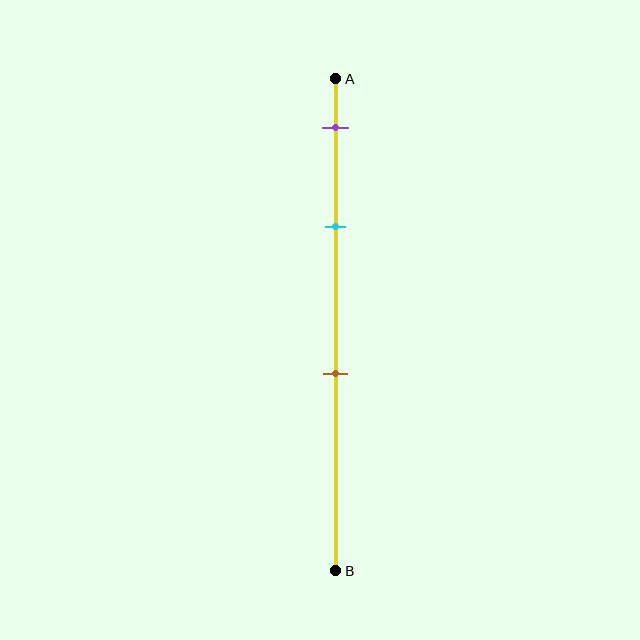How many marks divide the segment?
There are 3 marks dividing the segment.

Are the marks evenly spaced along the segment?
No, the marks are not evenly spaced.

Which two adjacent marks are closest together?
The purple and cyan marks are the closest adjacent pair.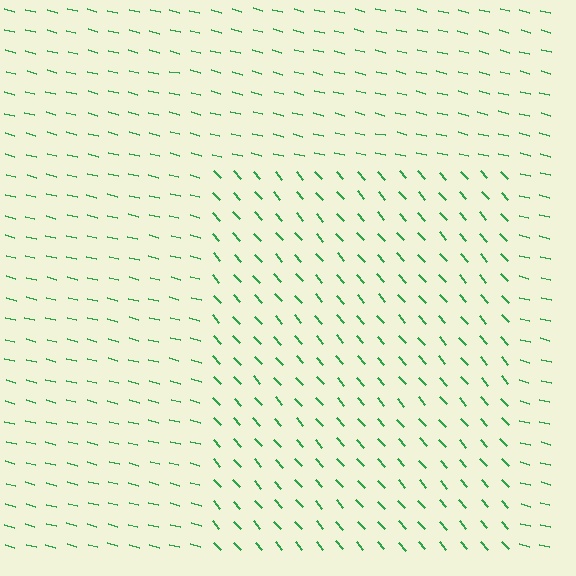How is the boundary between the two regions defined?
The boundary is defined purely by a change in line orientation (approximately 34 degrees difference). All lines are the same color and thickness.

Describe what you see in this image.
The image is filled with small green line segments. A rectangle region in the image has lines oriented differently from the surrounding lines, creating a visible texture boundary.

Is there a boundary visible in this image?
Yes, there is a texture boundary formed by a change in line orientation.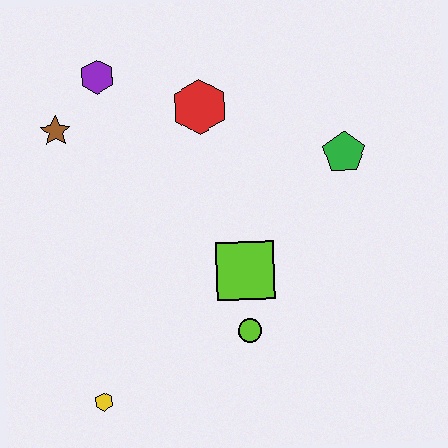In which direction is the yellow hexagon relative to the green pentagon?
The yellow hexagon is to the left of the green pentagon.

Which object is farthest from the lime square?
The purple hexagon is farthest from the lime square.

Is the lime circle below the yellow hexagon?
No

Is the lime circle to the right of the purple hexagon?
Yes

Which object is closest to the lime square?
The lime circle is closest to the lime square.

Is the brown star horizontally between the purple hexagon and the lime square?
No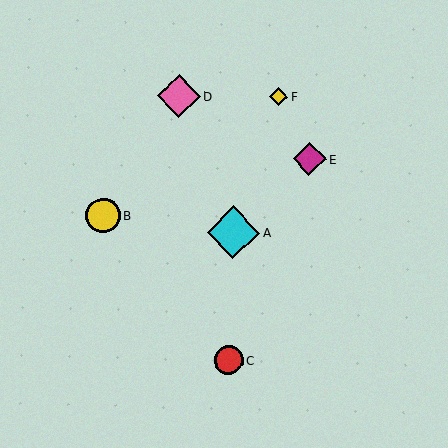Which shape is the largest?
The cyan diamond (labeled A) is the largest.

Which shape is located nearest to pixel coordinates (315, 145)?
The magenta diamond (labeled E) at (309, 159) is nearest to that location.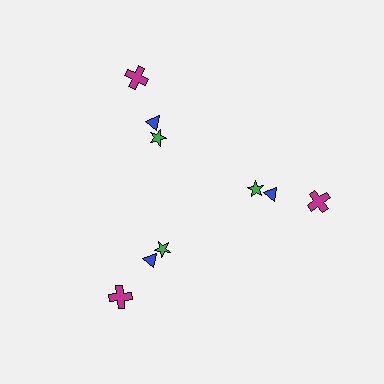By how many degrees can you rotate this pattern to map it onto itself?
The pattern maps onto itself every 120 degrees of rotation.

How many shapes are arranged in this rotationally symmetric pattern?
There are 9 shapes, arranged in 3 groups of 3.